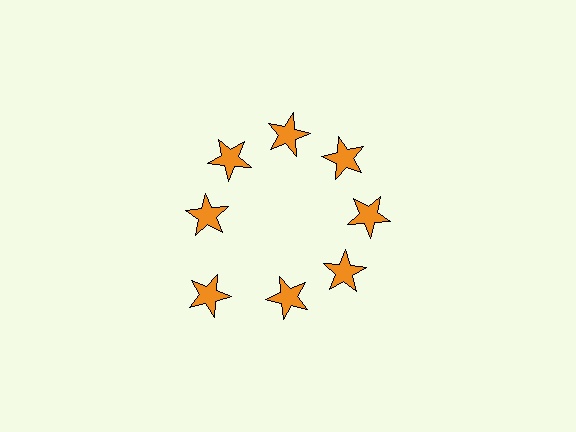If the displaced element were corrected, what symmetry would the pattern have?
It would have 8-fold rotational symmetry — the pattern would map onto itself every 45 degrees.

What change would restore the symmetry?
The symmetry would be restored by moving it inward, back onto the ring so that all 8 stars sit at equal angles and equal distance from the center.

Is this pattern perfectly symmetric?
No. The 8 orange stars are arranged in a ring, but one element near the 8 o'clock position is pushed outward from the center, breaking the 8-fold rotational symmetry.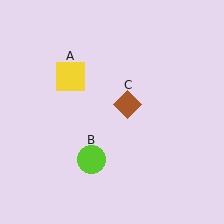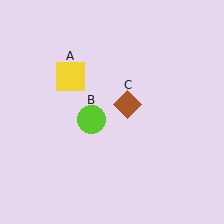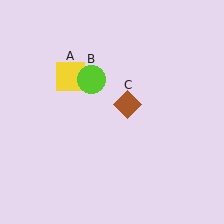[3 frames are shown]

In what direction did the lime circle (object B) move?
The lime circle (object B) moved up.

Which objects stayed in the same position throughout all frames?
Yellow square (object A) and brown diamond (object C) remained stationary.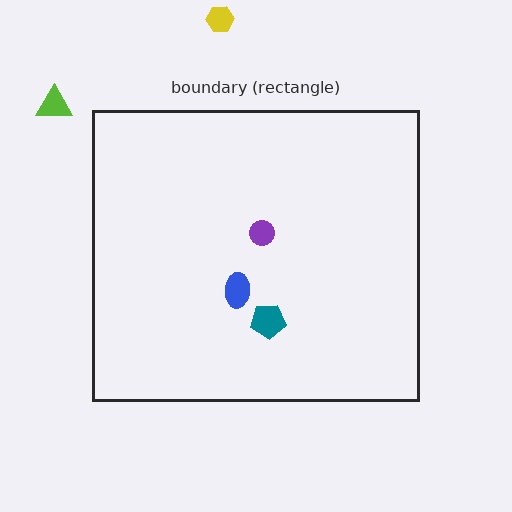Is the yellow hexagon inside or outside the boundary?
Outside.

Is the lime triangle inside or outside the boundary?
Outside.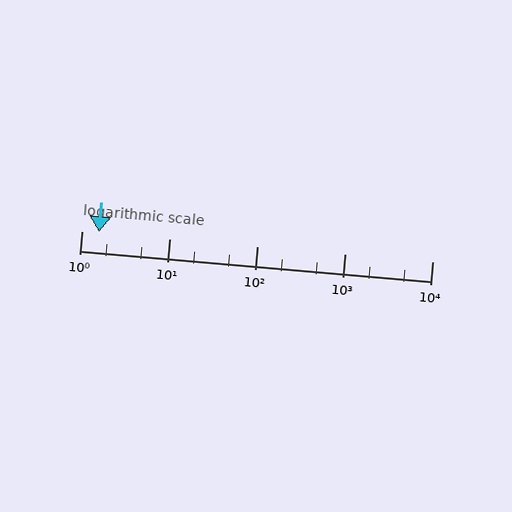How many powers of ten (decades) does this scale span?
The scale spans 4 decades, from 1 to 10000.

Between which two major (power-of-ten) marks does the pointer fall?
The pointer is between 1 and 10.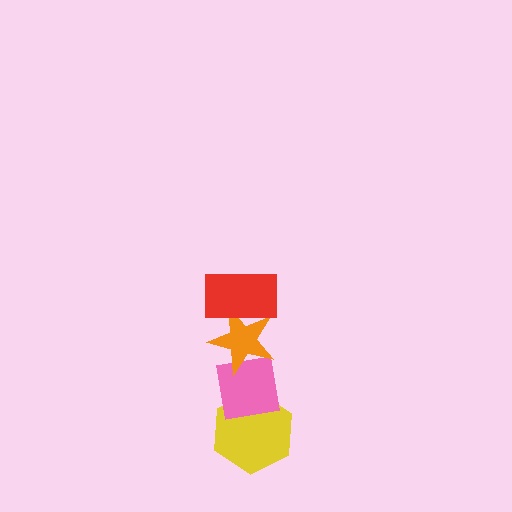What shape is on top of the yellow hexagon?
The pink square is on top of the yellow hexagon.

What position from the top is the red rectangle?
The red rectangle is 1st from the top.